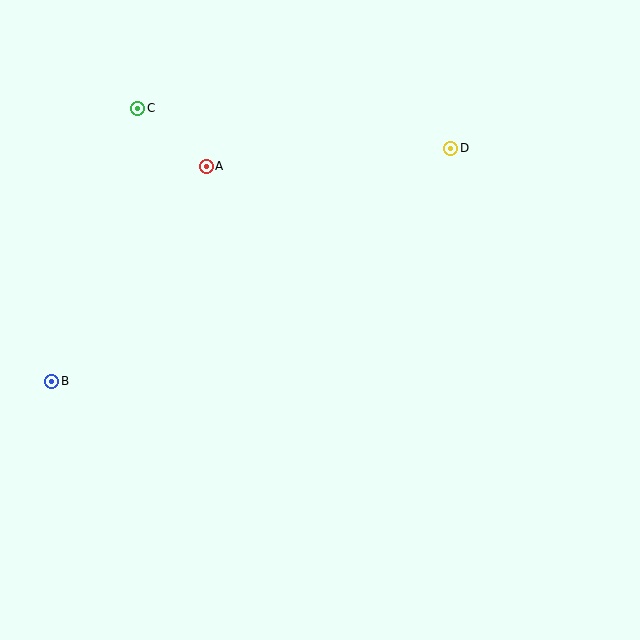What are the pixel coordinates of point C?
Point C is at (138, 108).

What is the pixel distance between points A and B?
The distance between A and B is 265 pixels.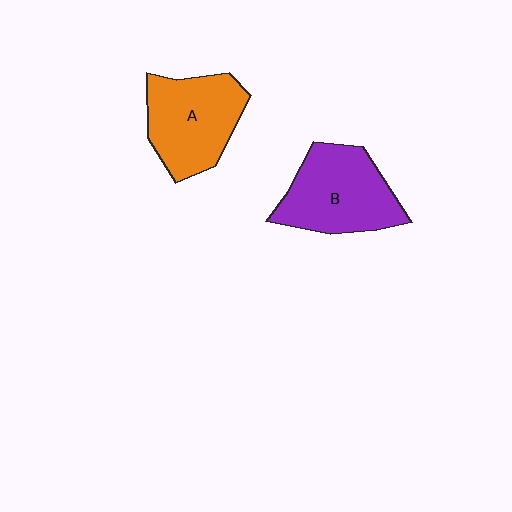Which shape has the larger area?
Shape B (purple).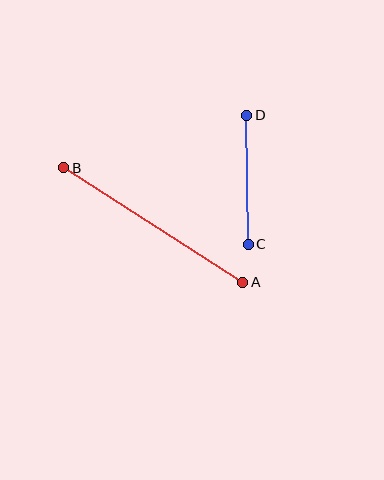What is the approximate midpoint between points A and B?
The midpoint is at approximately (153, 225) pixels.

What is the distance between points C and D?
The distance is approximately 129 pixels.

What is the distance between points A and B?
The distance is approximately 213 pixels.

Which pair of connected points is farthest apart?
Points A and B are farthest apart.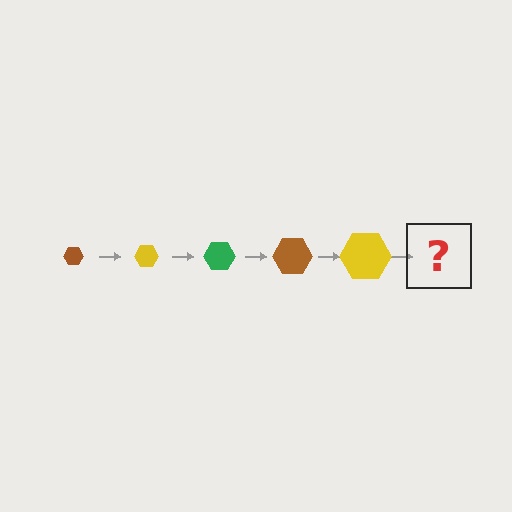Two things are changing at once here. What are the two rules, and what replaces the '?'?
The two rules are that the hexagon grows larger each step and the color cycles through brown, yellow, and green. The '?' should be a green hexagon, larger than the previous one.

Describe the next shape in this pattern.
It should be a green hexagon, larger than the previous one.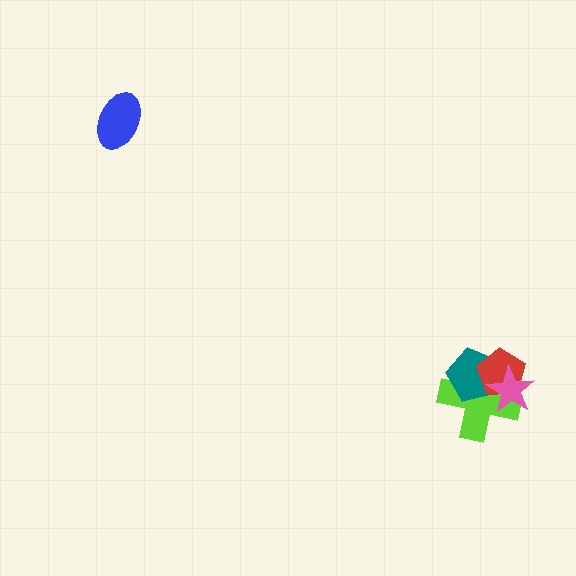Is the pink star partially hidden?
No, no other shape covers it.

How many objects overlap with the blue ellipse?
0 objects overlap with the blue ellipse.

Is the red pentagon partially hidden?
Yes, it is partially covered by another shape.